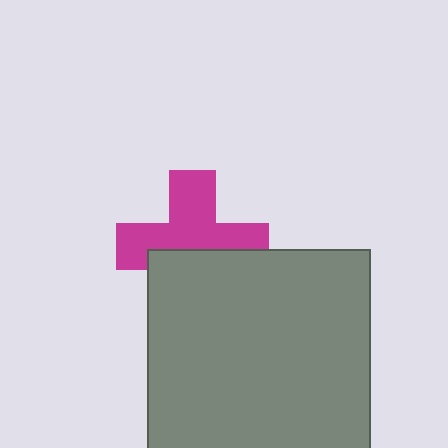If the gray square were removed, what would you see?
You would see the complete magenta cross.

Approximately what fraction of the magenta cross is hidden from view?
Roughly 41% of the magenta cross is hidden behind the gray square.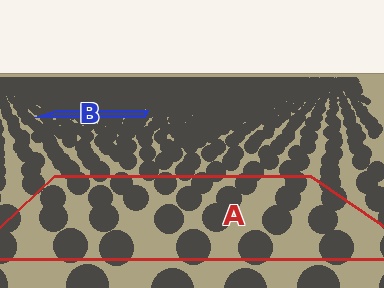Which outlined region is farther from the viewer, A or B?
Region B is farther from the viewer — the texture elements inside it appear smaller and more densely packed.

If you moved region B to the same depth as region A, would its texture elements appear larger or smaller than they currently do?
They would appear larger. At a closer depth, the same texture elements are projected at a bigger on-screen size.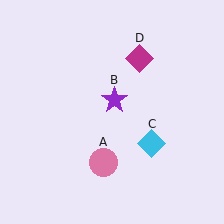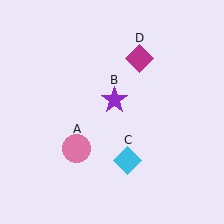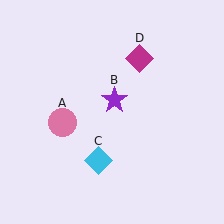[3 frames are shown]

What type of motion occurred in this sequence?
The pink circle (object A), cyan diamond (object C) rotated clockwise around the center of the scene.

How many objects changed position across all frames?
2 objects changed position: pink circle (object A), cyan diamond (object C).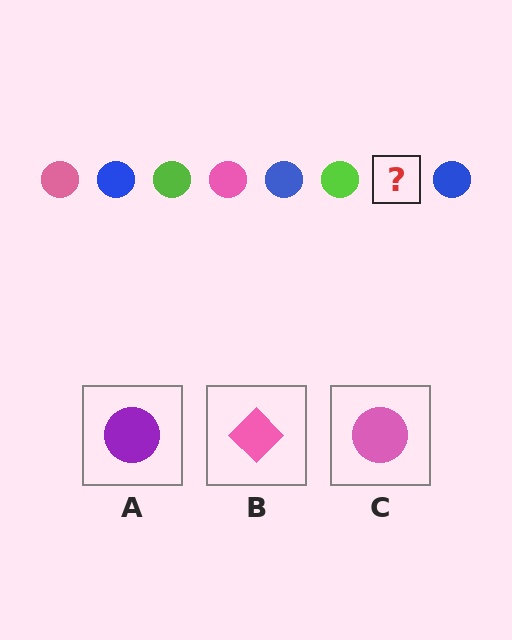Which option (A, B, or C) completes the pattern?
C.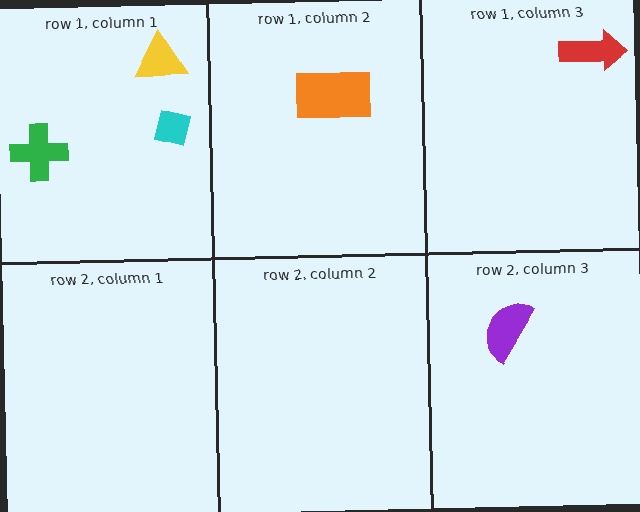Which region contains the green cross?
The row 1, column 1 region.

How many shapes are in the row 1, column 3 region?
1.